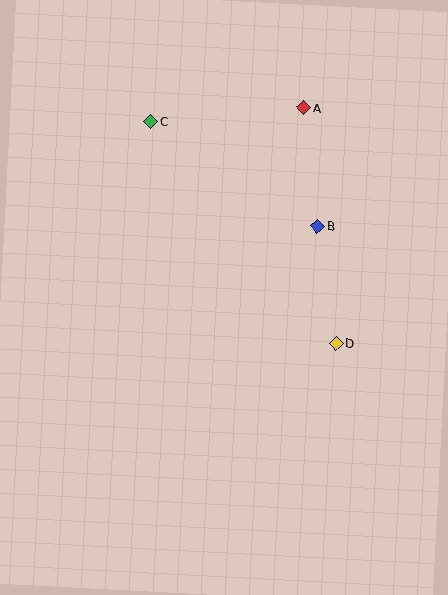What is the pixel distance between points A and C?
The distance between A and C is 153 pixels.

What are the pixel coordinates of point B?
Point B is at (317, 226).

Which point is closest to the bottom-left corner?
Point D is closest to the bottom-left corner.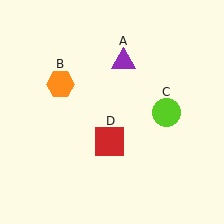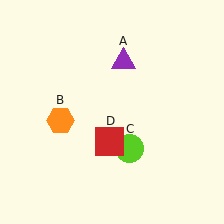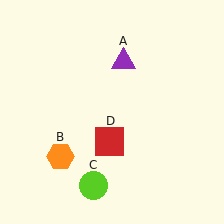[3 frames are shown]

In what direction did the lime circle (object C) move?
The lime circle (object C) moved down and to the left.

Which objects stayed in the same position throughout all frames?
Purple triangle (object A) and red square (object D) remained stationary.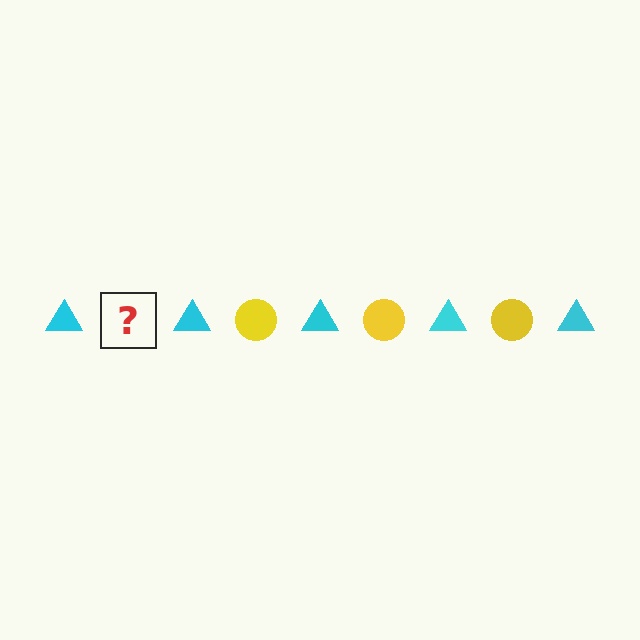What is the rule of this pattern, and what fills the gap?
The rule is that the pattern alternates between cyan triangle and yellow circle. The gap should be filled with a yellow circle.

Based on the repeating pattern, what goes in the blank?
The blank should be a yellow circle.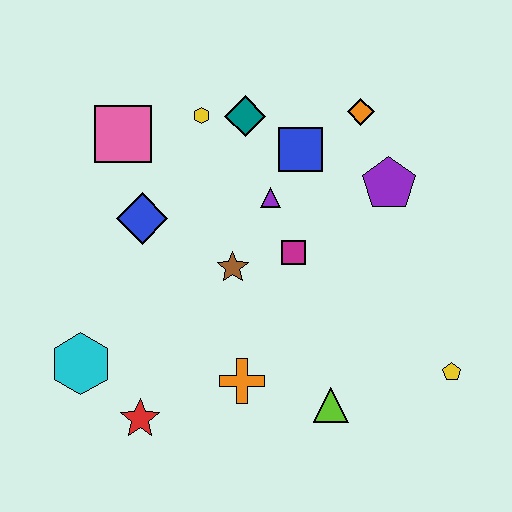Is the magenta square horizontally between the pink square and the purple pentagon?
Yes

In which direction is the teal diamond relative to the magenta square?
The teal diamond is above the magenta square.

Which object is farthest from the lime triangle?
The pink square is farthest from the lime triangle.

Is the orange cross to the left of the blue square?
Yes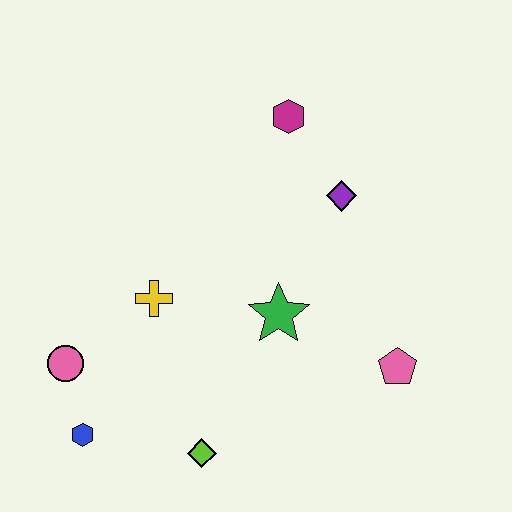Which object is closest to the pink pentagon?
The green star is closest to the pink pentagon.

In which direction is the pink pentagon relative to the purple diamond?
The pink pentagon is below the purple diamond.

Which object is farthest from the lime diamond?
The magenta hexagon is farthest from the lime diamond.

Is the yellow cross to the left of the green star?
Yes